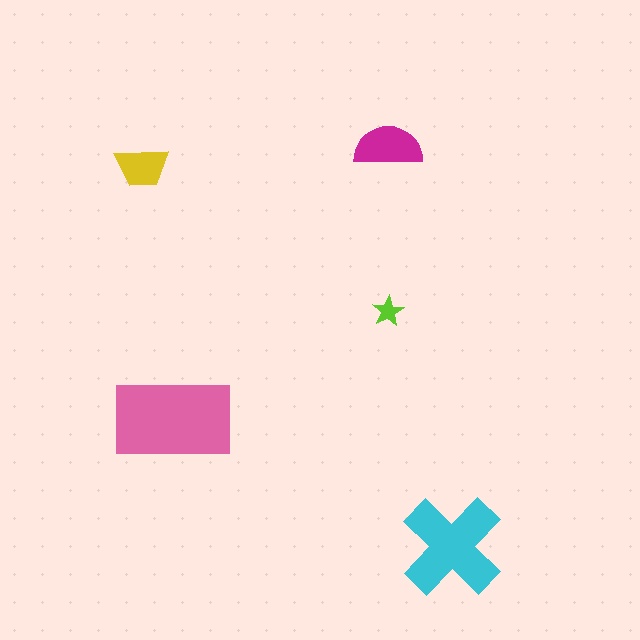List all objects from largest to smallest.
The pink rectangle, the cyan cross, the magenta semicircle, the yellow trapezoid, the lime star.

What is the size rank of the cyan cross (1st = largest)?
2nd.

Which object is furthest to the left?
The yellow trapezoid is leftmost.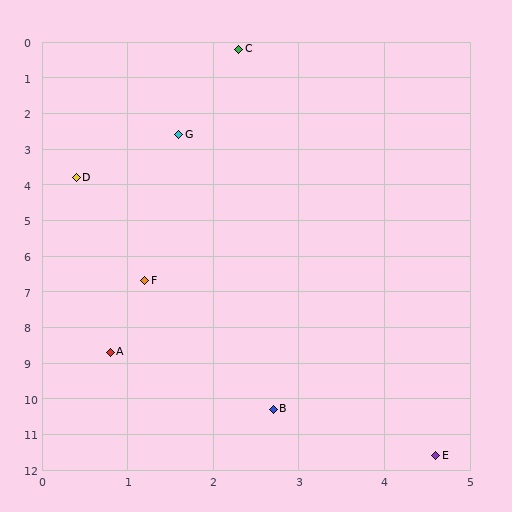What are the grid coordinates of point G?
Point G is at approximately (1.6, 2.6).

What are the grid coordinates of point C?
Point C is at approximately (2.3, 0.2).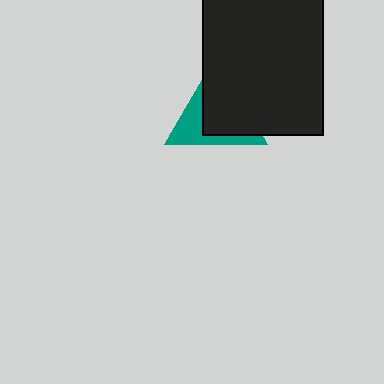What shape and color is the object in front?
The object in front is a black rectangle.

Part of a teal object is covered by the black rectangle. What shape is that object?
It is a triangle.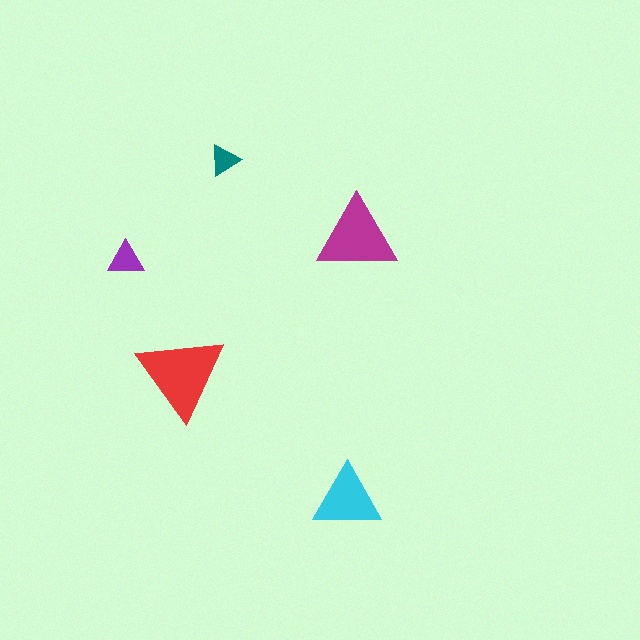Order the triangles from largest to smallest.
the red one, the magenta one, the cyan one, the purple one, the teal one.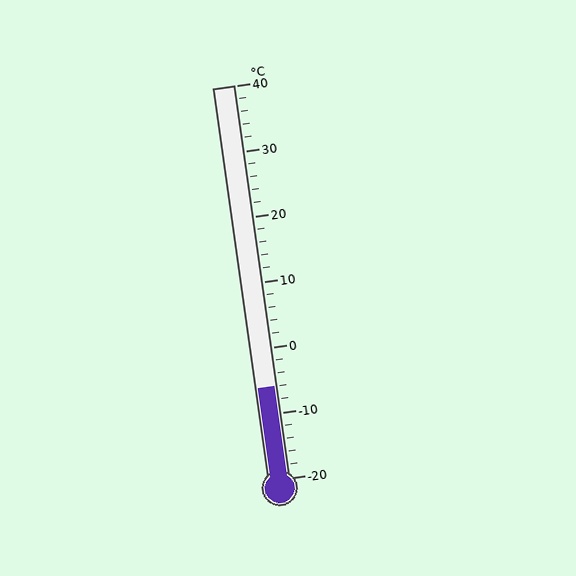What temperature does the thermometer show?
The thermometer shows approximately -6°C.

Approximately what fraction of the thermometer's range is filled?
The thermometer is filled to approximately 25% of its range.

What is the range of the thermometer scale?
The thermometer scale ranges from -20°C to 40°C.